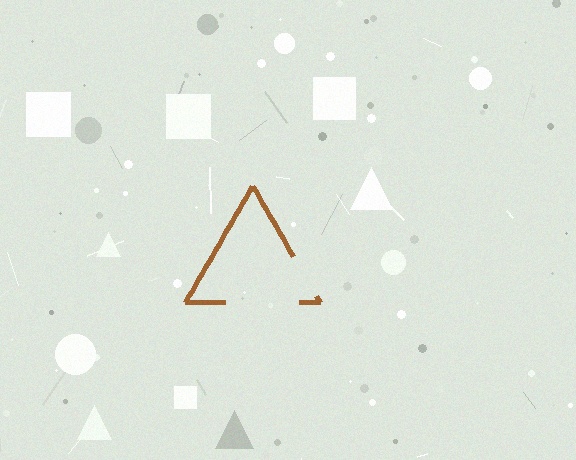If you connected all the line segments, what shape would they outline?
They would outline a triangle.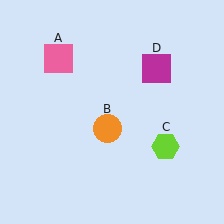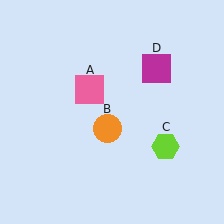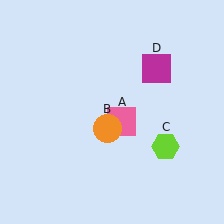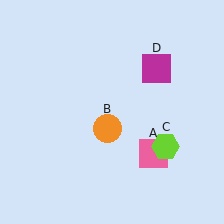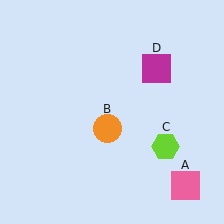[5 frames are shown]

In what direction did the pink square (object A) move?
The pink square (object A) moved down and to the right.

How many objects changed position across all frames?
1 object changed position: pink square (object A).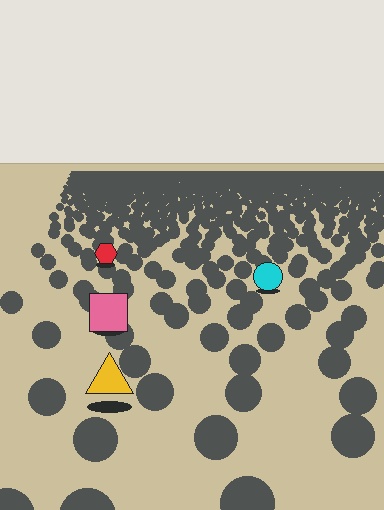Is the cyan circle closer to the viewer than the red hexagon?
Yes. The cyan circle is closer — you can tell from the texture gradient: the ground texture is coarser near it.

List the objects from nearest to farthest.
From nearest to farthest: the yellow triangle, the pink square, the cyan circle, the red hexagon.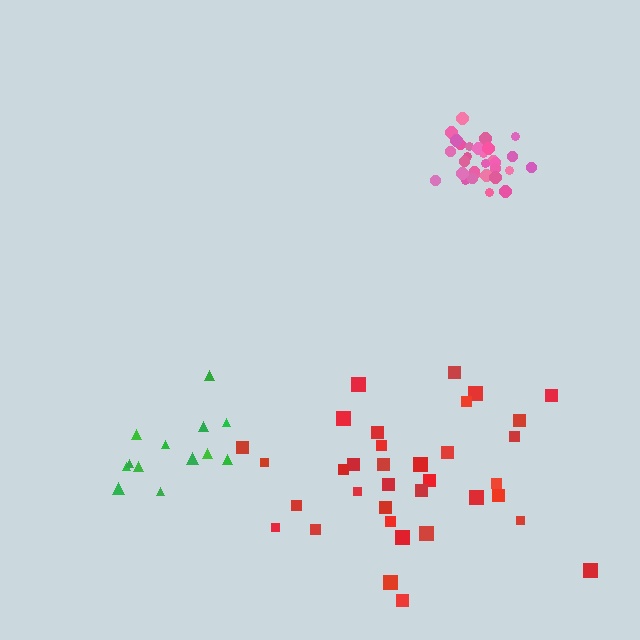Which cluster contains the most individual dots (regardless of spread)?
Red (35).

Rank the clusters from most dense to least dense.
pink, red, green.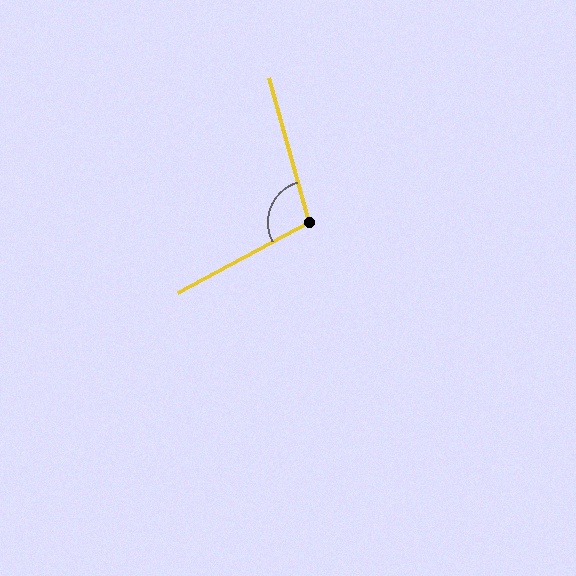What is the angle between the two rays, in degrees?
Approximately 103 degrees.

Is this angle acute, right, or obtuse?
It is obtuse.